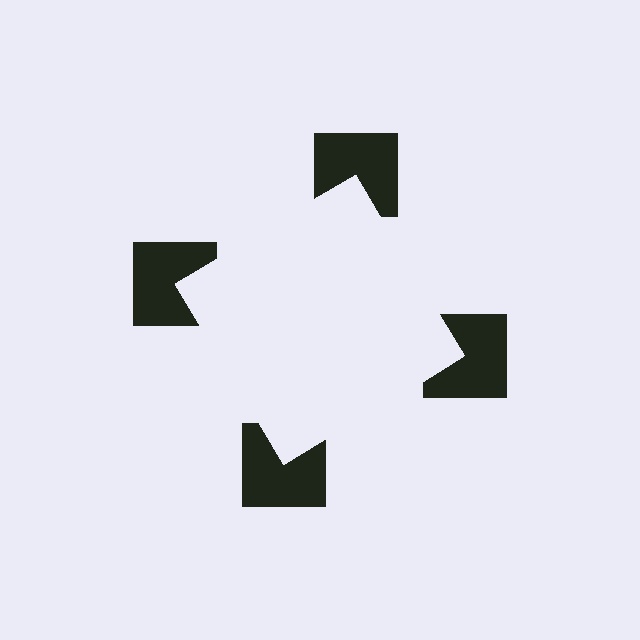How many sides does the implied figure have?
4 sides.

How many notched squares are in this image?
There are 4 — one at each vertex of the illusory square.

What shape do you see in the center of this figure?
An illusory square — its edges are inferred from the aligned wedge cuts in the notched squares, not physically drawn.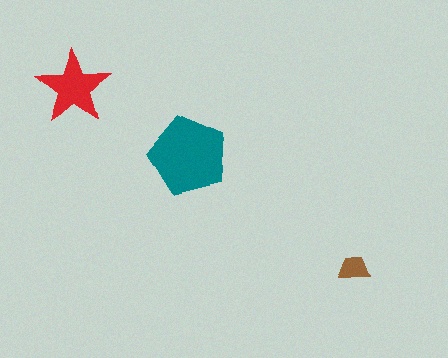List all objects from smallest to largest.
The brown trapezoid, the red star, the teal pentagon.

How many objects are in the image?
There are 3 objects in the image.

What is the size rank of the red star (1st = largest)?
2nd.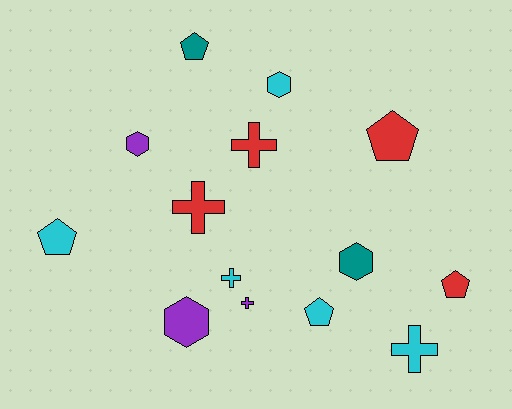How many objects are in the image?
There are 14 objects.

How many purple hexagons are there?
There are 2 purple hexagons.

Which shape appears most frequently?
Cross, with 5 objects.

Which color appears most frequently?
Cyan, with 5 objects.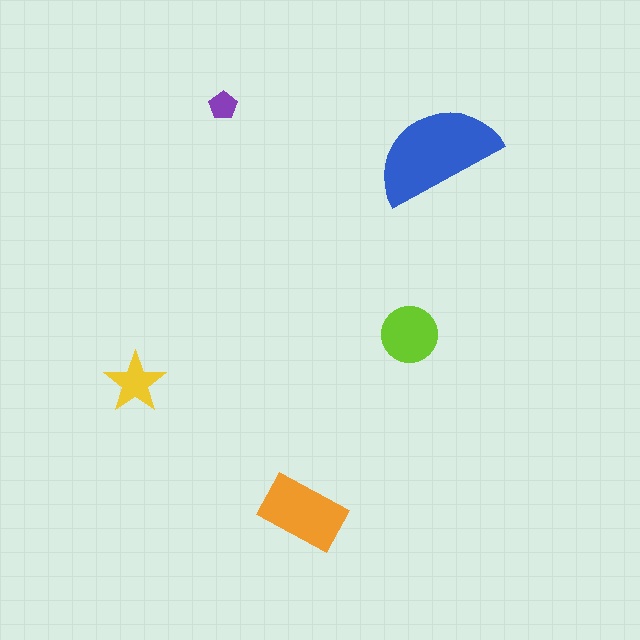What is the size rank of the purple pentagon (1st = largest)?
5th.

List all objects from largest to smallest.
The blue semicircle, the orange rectangle, the lime circle, the yellow star, the purple pentagon.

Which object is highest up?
The purple pentagon is topmost.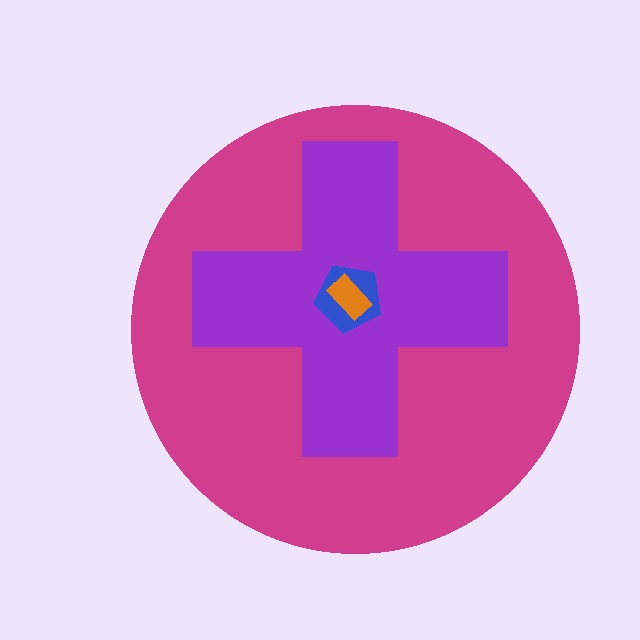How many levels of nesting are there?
4.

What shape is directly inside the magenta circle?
The purple cross.